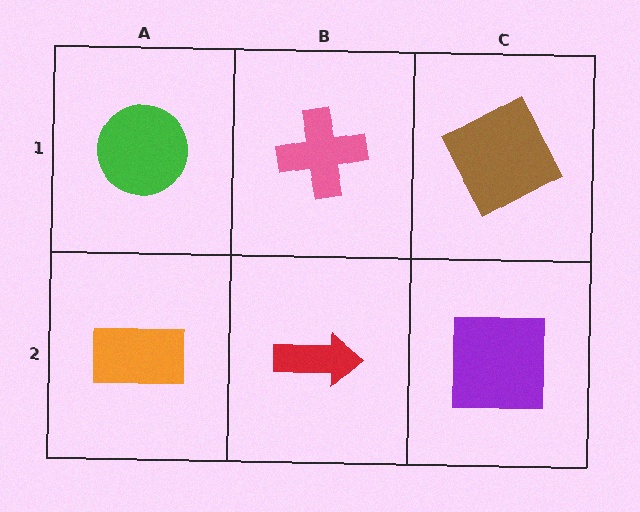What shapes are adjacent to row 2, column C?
A brown square (row 1, column C), a red arrow (row 2, column B).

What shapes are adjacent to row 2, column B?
A pink cross (row 1, column B), an orange rectangle (row 2, column A), a purple square (row 2, column C).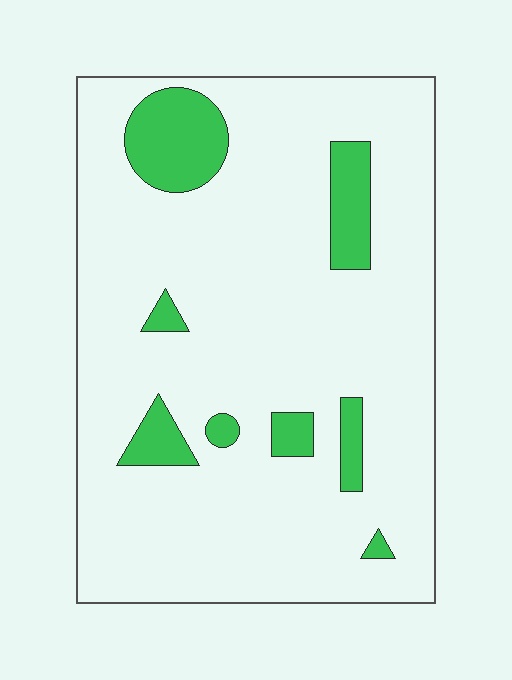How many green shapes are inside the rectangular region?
8.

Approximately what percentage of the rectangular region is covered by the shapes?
Approximately 15%.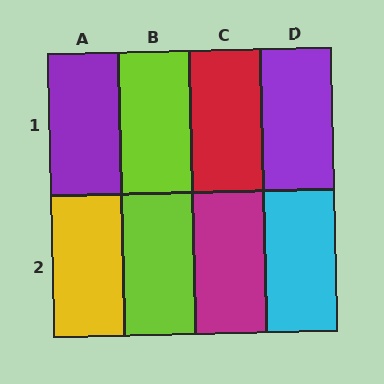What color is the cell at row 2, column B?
Lime.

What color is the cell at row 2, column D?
Cyan.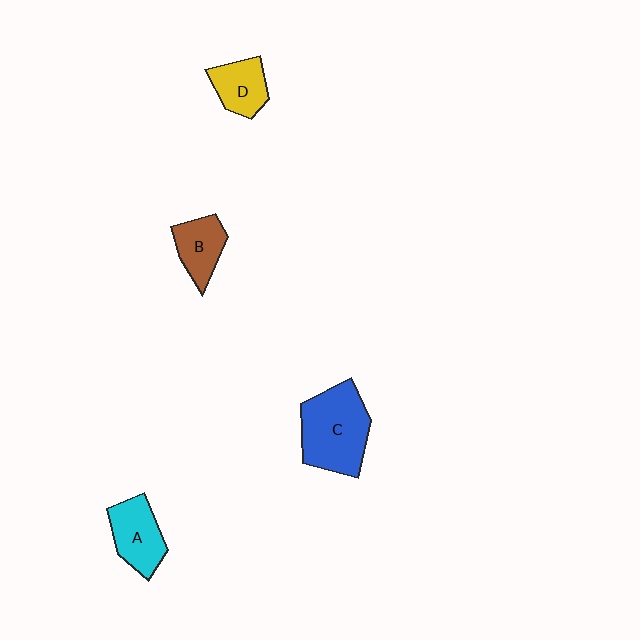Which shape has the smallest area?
Shape D (yellow).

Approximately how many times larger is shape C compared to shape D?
Approximately 2.0 times.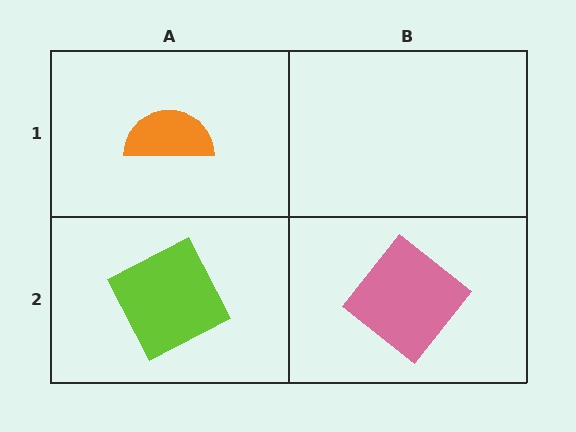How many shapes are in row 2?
2 shapes.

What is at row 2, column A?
A lime square.